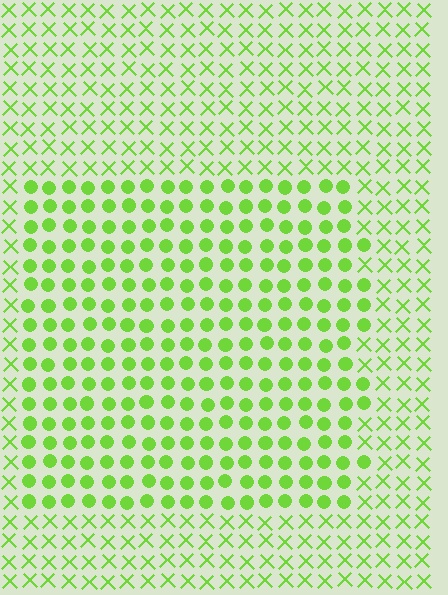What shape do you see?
I see a rectangle.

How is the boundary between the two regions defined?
The boundary is defined by a change in element shape: circles inside vs. X marks outside. All elements share the same color and spacing.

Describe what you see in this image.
The image is filled with small lime elements arranged in a uniform grid. A rectangle-shaped region contains circles, while the surrounding area contains X marks. The boundary is defined purely by the change in element shape.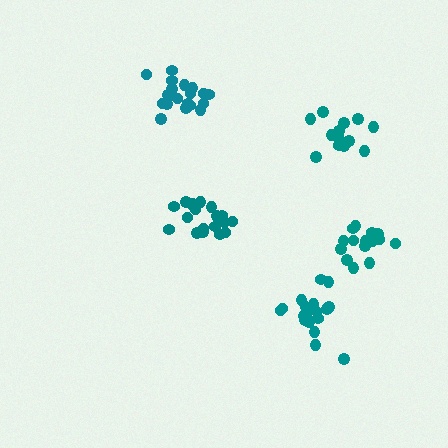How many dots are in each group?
Group 1: 19 dots, Group 2: 19 dots, Group 3: 15 dots, Group 4: 19 dots, Group 5: 15 dots (87 total).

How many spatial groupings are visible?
There are 5 spatial groupings.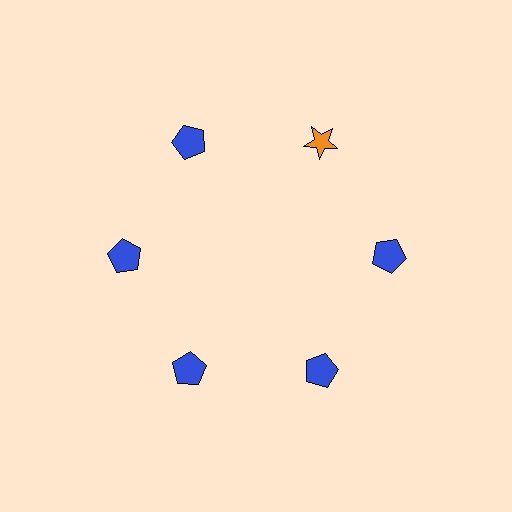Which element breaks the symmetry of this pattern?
The orange star at roughly the 1 o'clock position breaks the symmetry. All other shapes are blue pentagons.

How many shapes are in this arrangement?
There are 6 shapes arranged in a ring pattern.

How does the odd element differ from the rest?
It differs in both color (orange instead of blue) and shape (star instead of pentagon).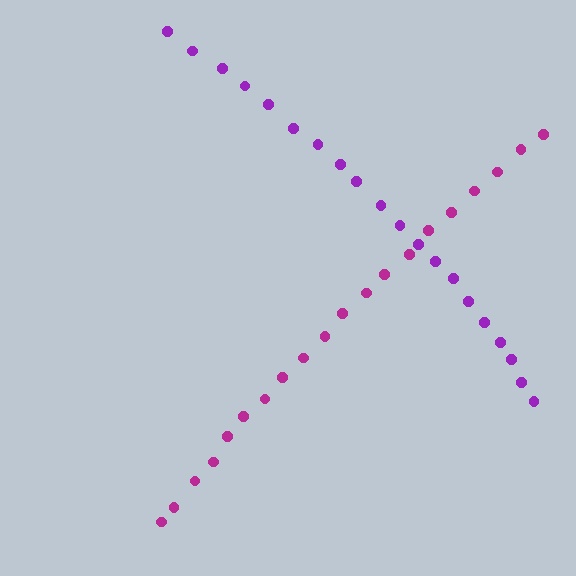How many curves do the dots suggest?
There are 2 distinct paths.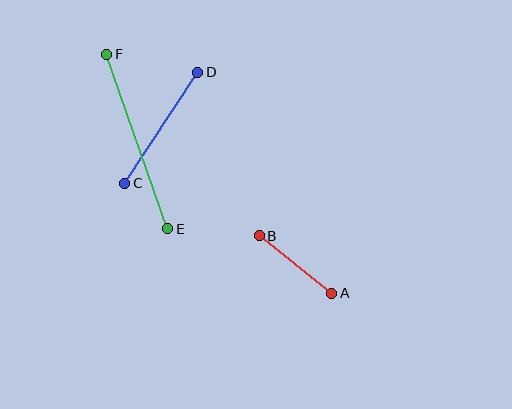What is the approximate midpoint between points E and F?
The midpoint is at approximately (137, 142) pixels.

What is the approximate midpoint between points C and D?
The midpoint is at approximately (161, 128) pixels.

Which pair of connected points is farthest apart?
Points E and F are farthest apart.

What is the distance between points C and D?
The distance is approximately 133 pixels.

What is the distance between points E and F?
The distance is approximately 185 pixels.